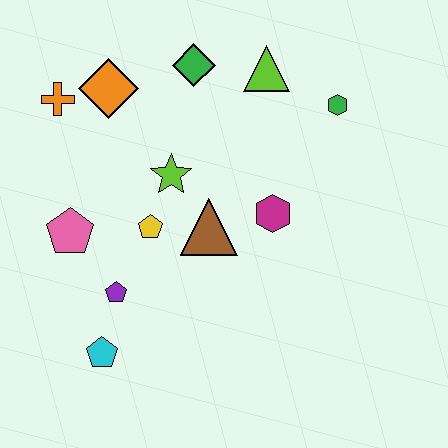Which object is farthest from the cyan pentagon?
The green hexagon is farthest from the cyan pentagon.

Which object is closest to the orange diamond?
The orange cross is closest to the orange diamond.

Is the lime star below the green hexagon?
Yes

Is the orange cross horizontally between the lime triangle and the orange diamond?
No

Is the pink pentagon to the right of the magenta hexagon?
No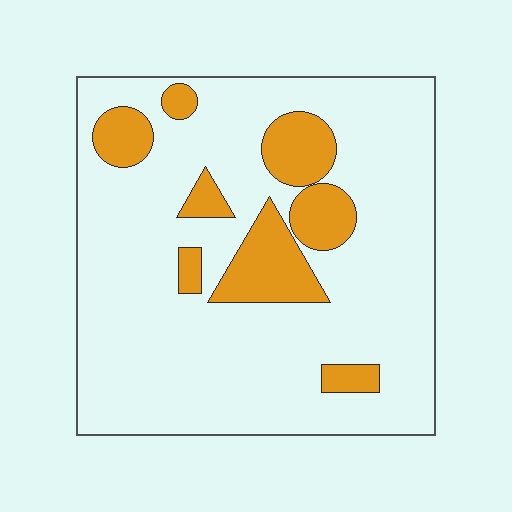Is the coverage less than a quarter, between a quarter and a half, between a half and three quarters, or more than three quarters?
Less than a quarter.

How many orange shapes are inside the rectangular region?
8.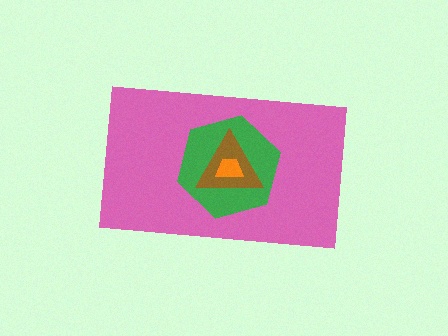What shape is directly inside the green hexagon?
The brown triangle.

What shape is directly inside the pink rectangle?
The green hexagon.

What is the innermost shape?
The orange trapezoid.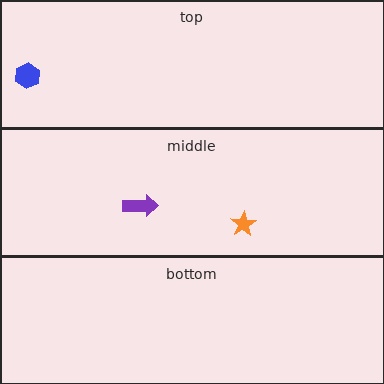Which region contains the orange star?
The middle region.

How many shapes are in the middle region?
2.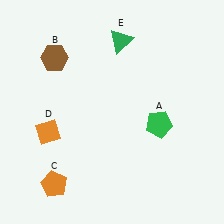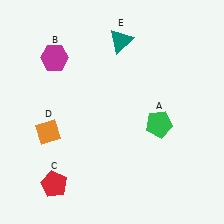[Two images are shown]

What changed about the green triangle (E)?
In Image 1, E is green. In Image 2, it changed to teal.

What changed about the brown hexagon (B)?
In Image 1, B is brown. In Image 2, it changed to magenta.